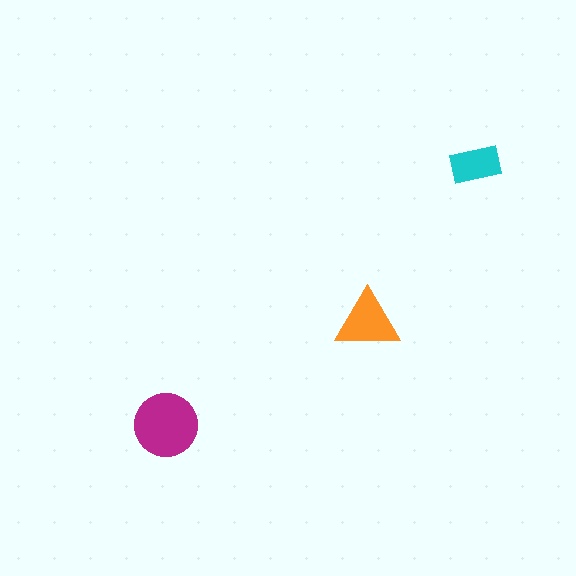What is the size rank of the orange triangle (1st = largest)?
2nd.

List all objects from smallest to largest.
The cyan rectangle, the orange triangle, the magenta circle.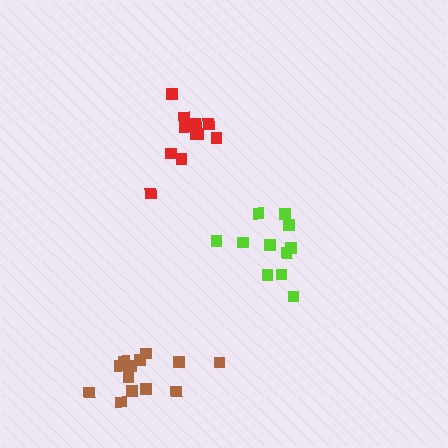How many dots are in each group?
Group 1: 11 dots, Group 2: 13 dots, Group 3: 11 dots (35 total).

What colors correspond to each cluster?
The clusters are colored: lime, brown, red.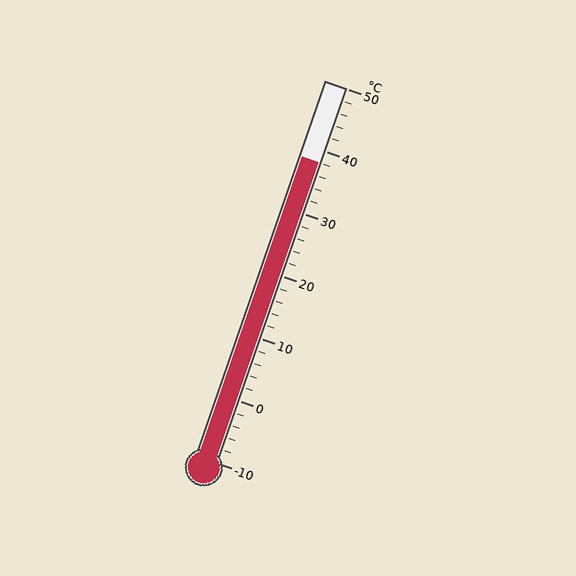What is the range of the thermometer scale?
The thermometer scale ranges from -10°C to 50°C.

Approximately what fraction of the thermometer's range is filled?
The thermometer is filled to approximately 80% of its range.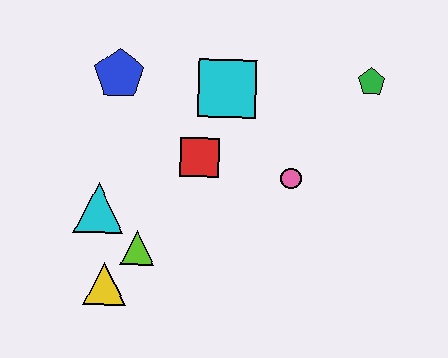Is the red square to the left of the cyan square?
Yes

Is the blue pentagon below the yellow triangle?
No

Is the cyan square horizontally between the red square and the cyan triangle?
No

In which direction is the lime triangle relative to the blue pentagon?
The lime triangle is below the blue pentagon.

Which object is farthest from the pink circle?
The yellow triangle is farthest from the pink circle.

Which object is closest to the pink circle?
The red square is closest to the pink circle.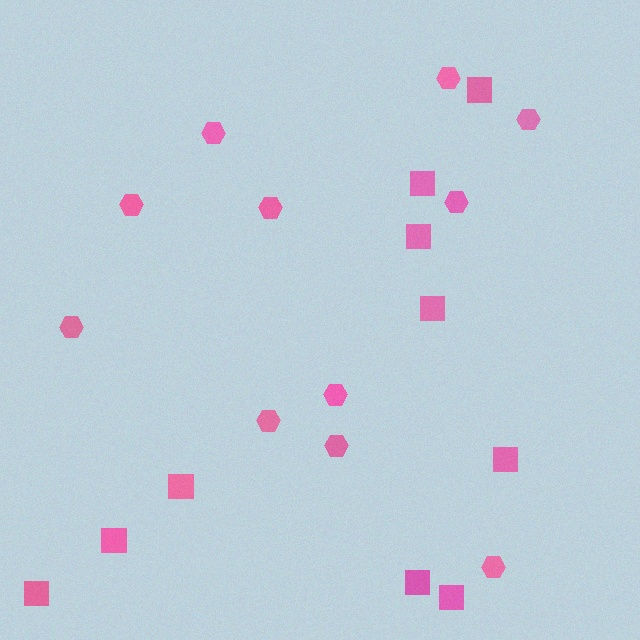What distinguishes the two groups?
There are 2 groups: one group of hexagons (11) and one group of squares (10).